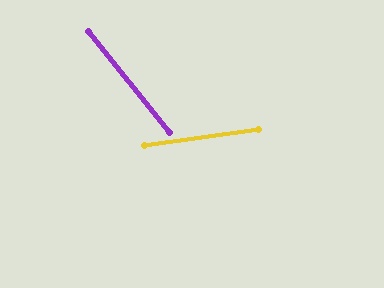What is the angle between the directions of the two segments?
Approximately 60 degrees.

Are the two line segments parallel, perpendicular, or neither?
Neither parallel nor perpendicular — they differ by about 60°.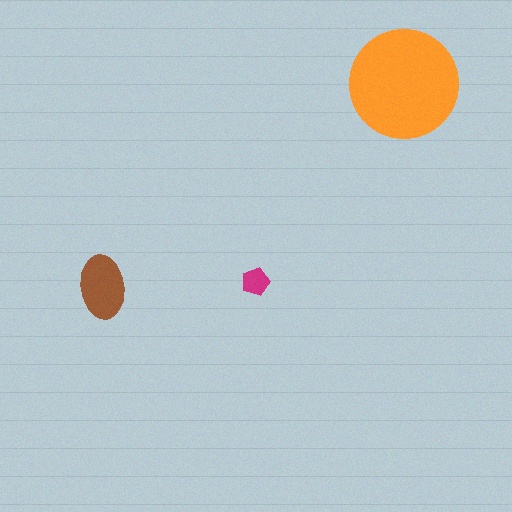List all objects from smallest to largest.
The magenta pentagon, the brown ellipse, the orange circle.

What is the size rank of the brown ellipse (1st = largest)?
2nd.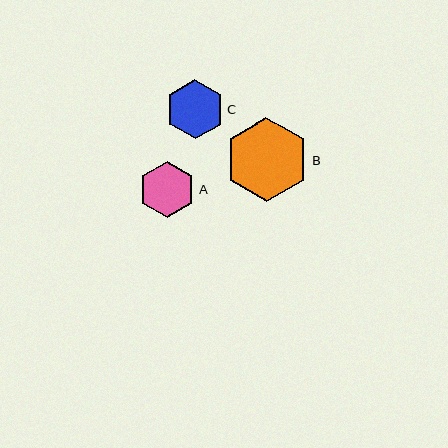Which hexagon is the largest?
Hexagon B is the largest with a size of approximately 85 pixels.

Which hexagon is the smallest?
Hexagon A is the smallest with a size of approximately 57 pixels.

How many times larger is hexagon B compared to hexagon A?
Hexagon B is approximately 1.5 times the size of hexagon A.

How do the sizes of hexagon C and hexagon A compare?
Hexagon C and hexagon A are approximately the same size.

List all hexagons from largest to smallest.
From largest to smallest: B, C, A.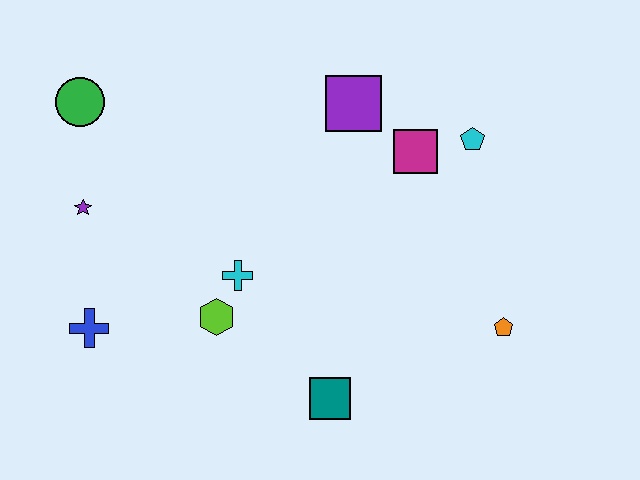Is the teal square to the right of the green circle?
Yes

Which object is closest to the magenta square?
The cyan pentagon is closest to the magenta square.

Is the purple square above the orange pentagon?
Yes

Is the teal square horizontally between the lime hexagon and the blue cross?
No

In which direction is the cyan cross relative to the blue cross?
The cyan cross is to the right of the blue cross.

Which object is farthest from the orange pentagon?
The green circle is farthest from the orange pentagon.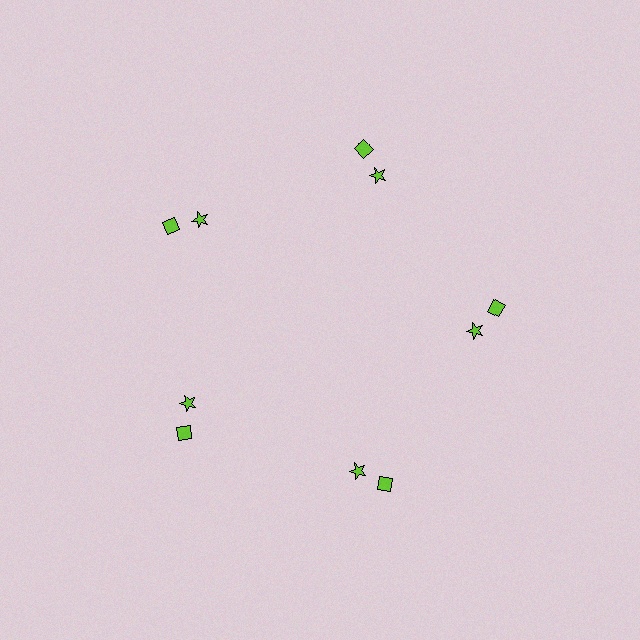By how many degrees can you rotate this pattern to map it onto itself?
The pattern maps onto itself every 72 degrees of rotation.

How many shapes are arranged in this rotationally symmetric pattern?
There are 10 shapes, arranged in 5 groups of 2.